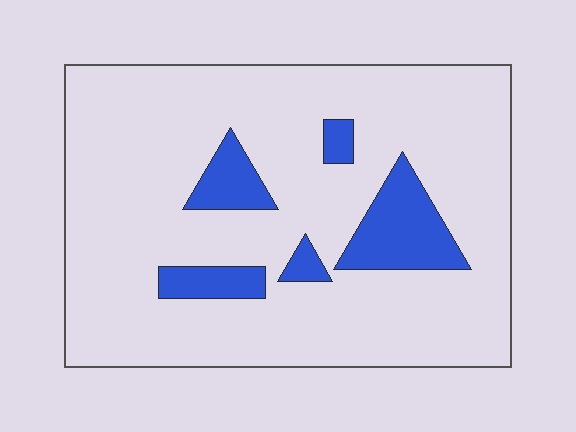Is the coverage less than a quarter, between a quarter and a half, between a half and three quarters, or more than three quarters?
Less than a quarter.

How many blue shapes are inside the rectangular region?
5.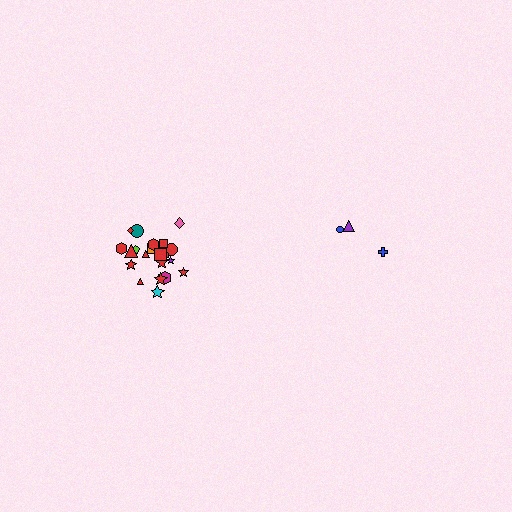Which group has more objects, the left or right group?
The left group.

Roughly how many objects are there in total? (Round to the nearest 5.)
Roughly 25 objects in total.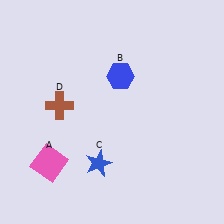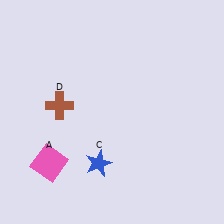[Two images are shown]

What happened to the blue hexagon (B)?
The blue hexagon (B) was removed in Image 2. It was in the top-right area of Image 1.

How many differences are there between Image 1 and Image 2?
There is 1 difference between the two images.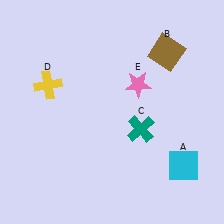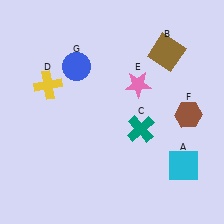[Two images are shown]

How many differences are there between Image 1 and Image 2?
There are 2 differences between the two images.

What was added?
A brown hexagon (F), a blue circle (G) were added in Image 2.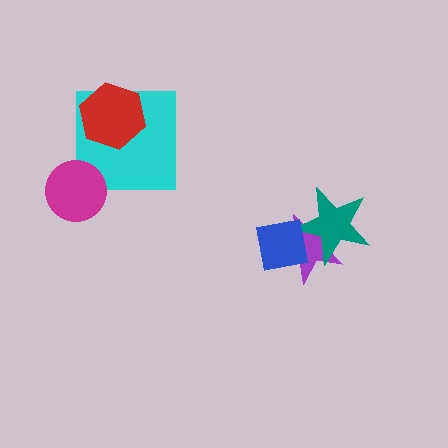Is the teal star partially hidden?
Yes, it is partially covered by another shape.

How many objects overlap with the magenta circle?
1 object overlaps with the magenta circle.